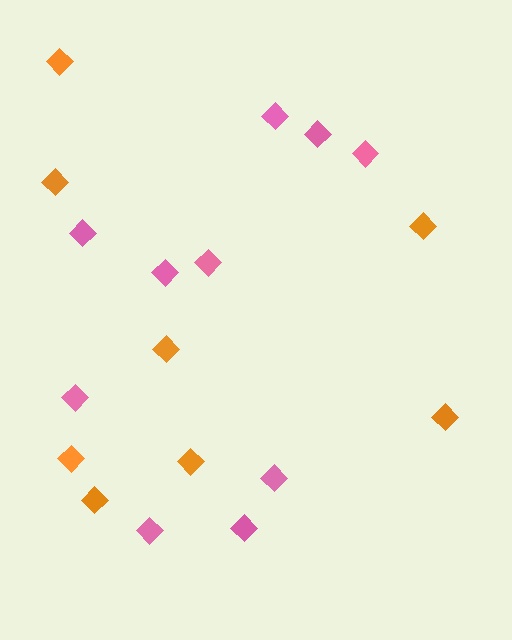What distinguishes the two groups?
There are 2 groups: one group of orange diamonds (8) and one group of pink diamonds (10).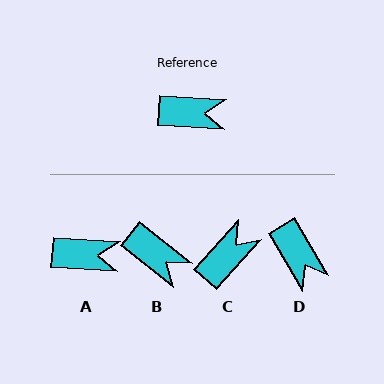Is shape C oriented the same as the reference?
No, it is off by about 52 degrees.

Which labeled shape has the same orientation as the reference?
A.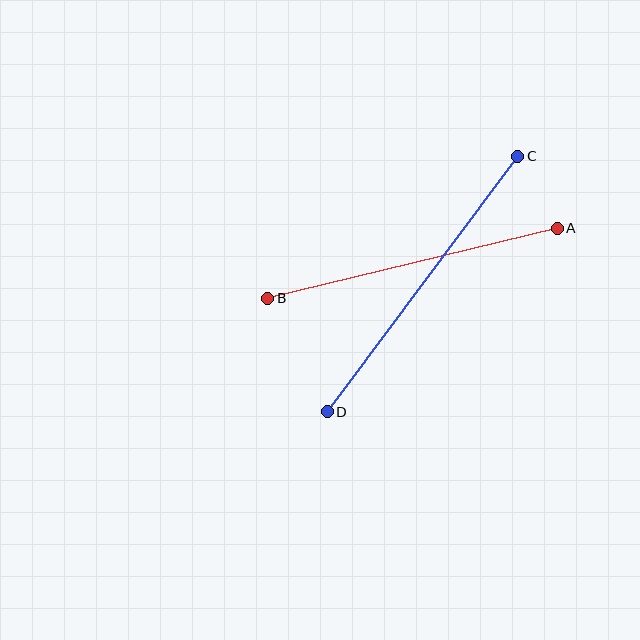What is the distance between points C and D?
The distance is approximately 319 pixels.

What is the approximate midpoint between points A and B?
The midpoint is at approximately (412, 263) pixels.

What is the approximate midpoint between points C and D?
The midpoint is at approximately (422, 284) pixels.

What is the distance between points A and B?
The distance is approximately 298 pixels.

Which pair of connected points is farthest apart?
Points C and D are farthest apart.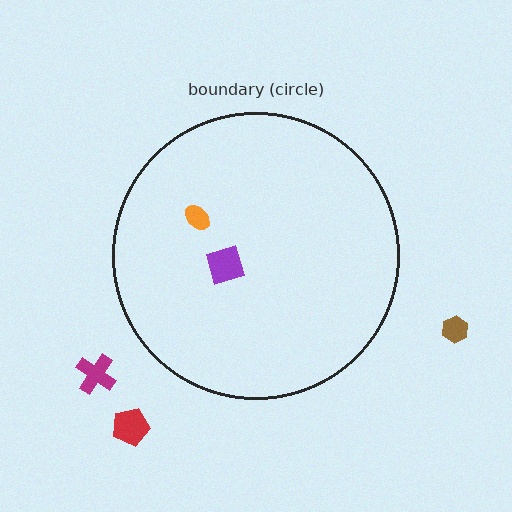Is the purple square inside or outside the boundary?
Inside.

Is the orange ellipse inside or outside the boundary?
Inside.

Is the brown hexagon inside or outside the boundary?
Outside.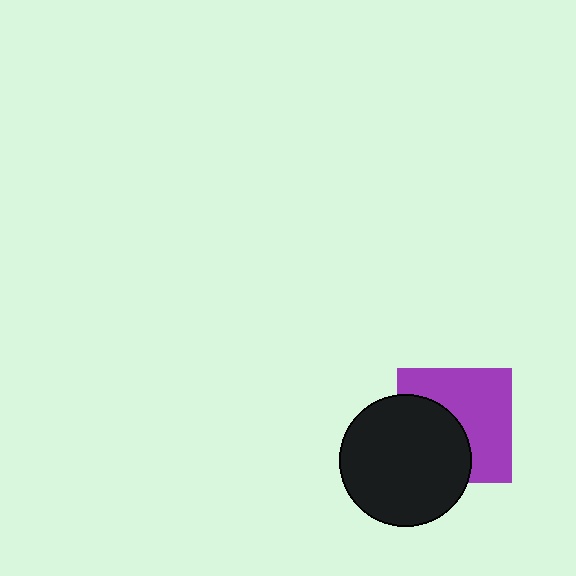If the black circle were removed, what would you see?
You would see the complete purple square.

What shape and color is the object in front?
The object in front is a black circle.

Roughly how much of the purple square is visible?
About half of it is visible (roughly 57%).